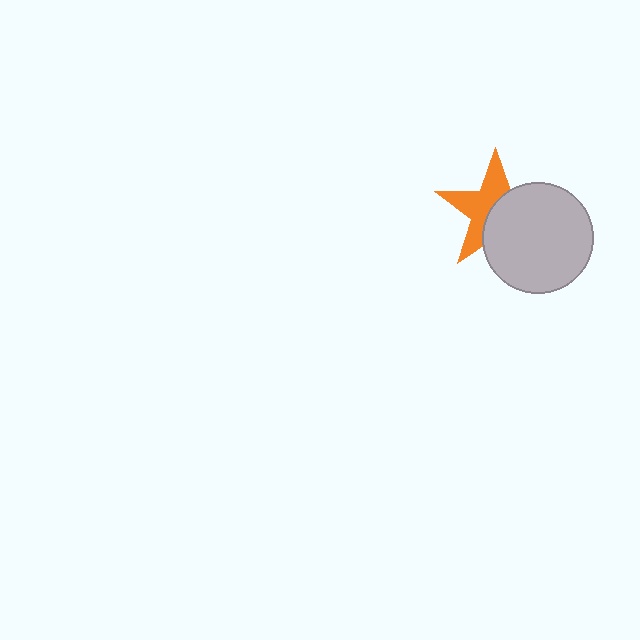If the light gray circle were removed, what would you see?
You would see the complete orange star.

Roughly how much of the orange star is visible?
About half of it is visible (roughly 50%).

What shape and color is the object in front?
The object in front is a light gray circle.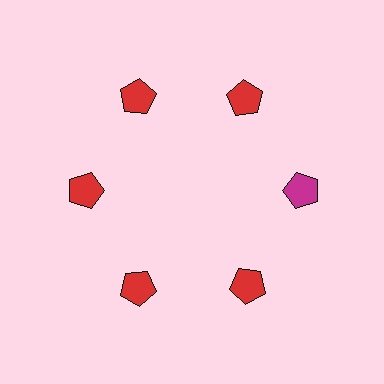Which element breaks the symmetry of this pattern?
The magenta pentagon at roughly the 3 o'clock position breaks the symmetry. All other shapes are red pentagons.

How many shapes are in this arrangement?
There are 6 shapes arranged in a ring pattern.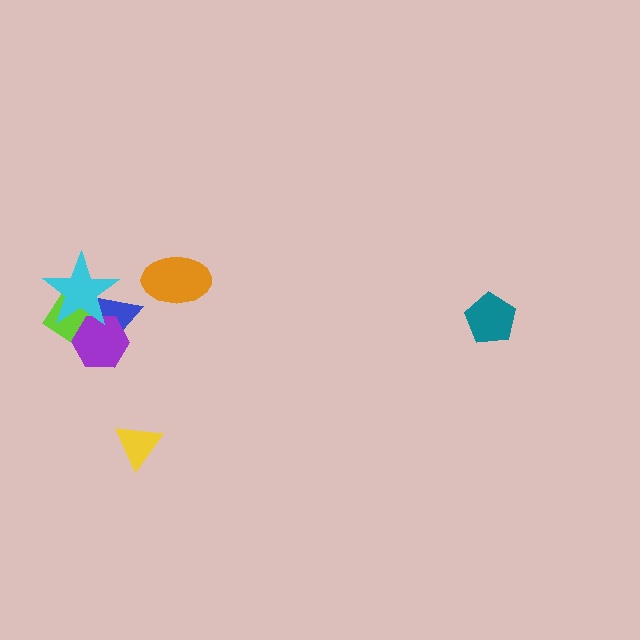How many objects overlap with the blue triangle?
3 objects overlap with the blue triangle.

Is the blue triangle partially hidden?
Yes, it is partially covered by another shape.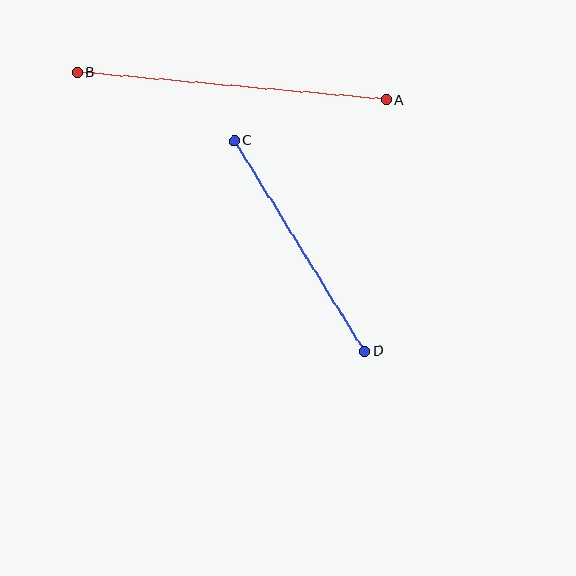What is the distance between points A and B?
The distance is approximately 310 pixels.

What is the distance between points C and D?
The distance is approximately 248 pixels.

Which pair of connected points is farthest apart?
Points A and B are farthest apart.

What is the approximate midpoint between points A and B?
The midpoint is at approximately (232, 86) pixels.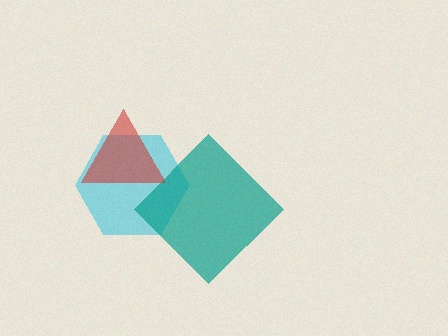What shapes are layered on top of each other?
The layered shapes are: a cyan hexagon, a teal diamond, a red triangle.